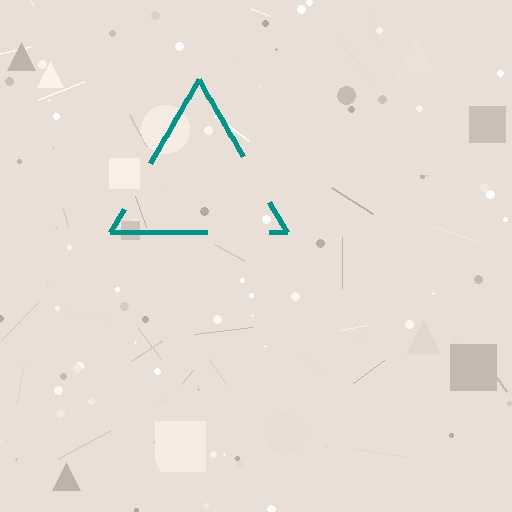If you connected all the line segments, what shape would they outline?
They would outline a triangle.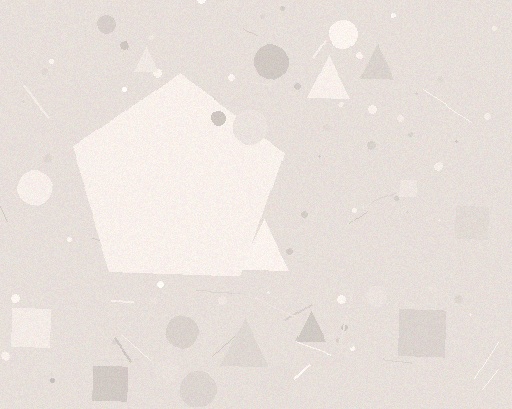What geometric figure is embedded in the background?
A pentagon is embedded in the background.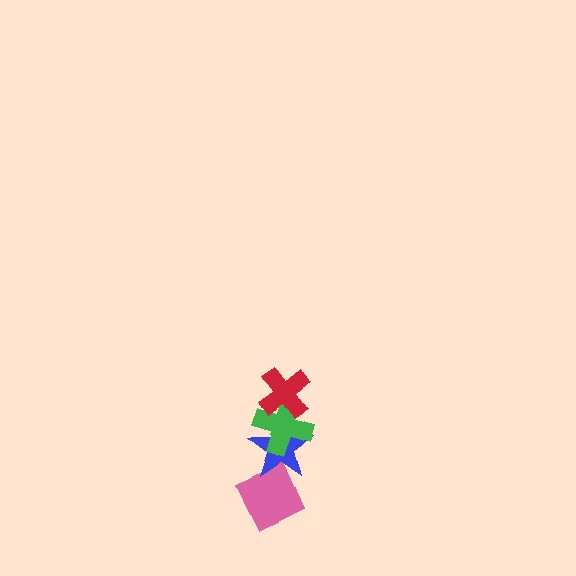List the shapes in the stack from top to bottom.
From top to bottom: the red cross, the green cross, the blue star, the pink diamond.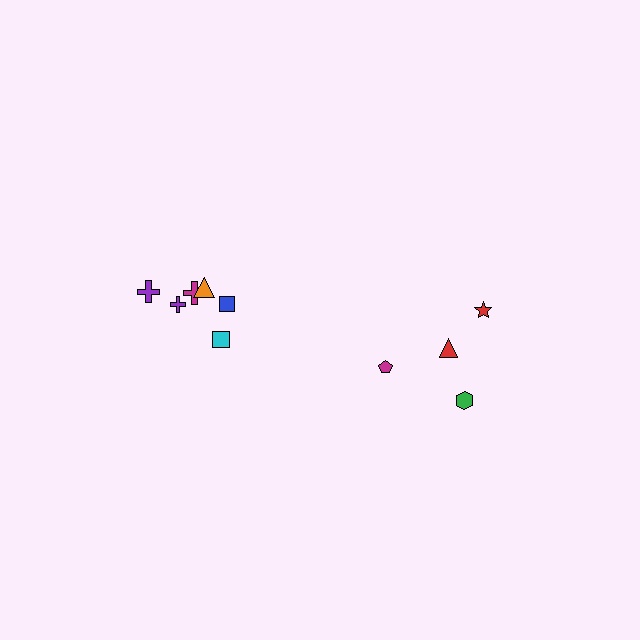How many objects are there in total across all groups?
There are 10 objects.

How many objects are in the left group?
There are 6 objects.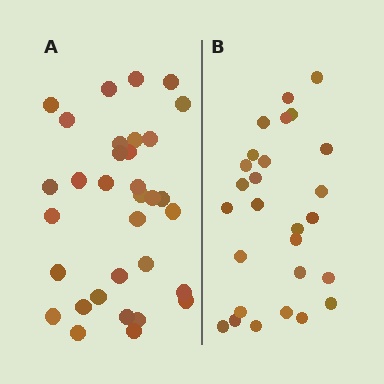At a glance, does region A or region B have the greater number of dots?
Region A (the left region) has more dots.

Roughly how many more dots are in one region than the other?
Region A has about 6 more dots than region B.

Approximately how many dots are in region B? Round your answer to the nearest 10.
About 30 dots. (The exact count is 27, which rounds to 30.)